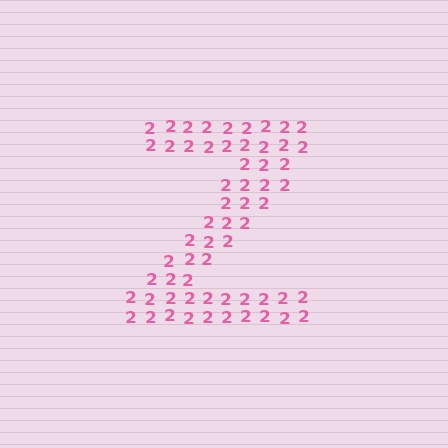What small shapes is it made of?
It is made of small digit 2's.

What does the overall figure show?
The overall figure shows the letter Z.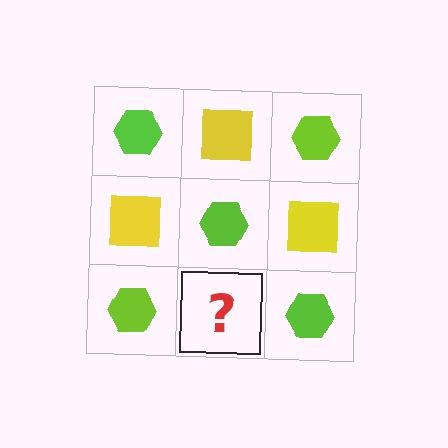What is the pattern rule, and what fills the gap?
The rule is that it alternates lime hexagon and yellow square in a checkerboard pattern. The gap should be filled with a yellow square.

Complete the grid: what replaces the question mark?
The question mark should be replaced with a yellow square.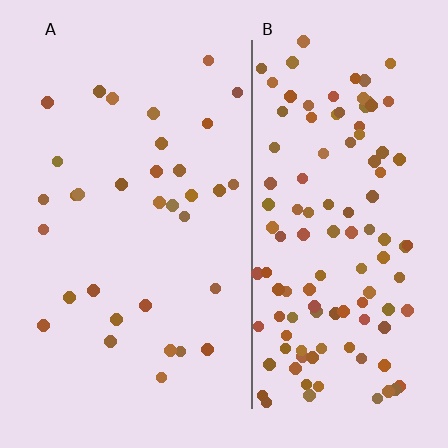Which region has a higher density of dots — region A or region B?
B (the right).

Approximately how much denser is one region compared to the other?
Approximately 3.6× — region B over region A.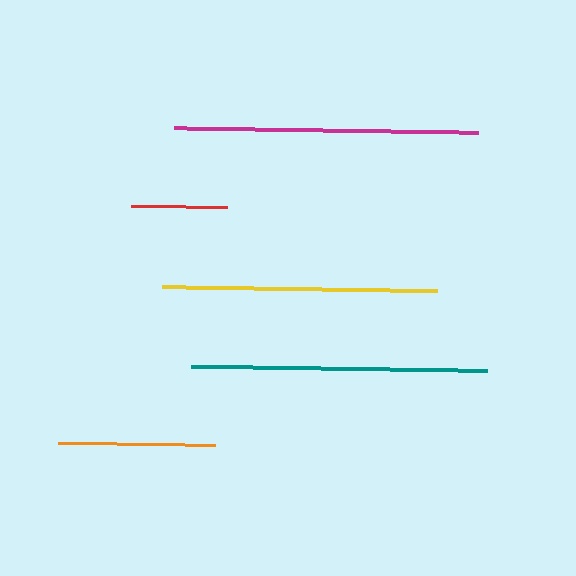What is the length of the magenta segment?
The magenta segment is approximately 304 pixels long.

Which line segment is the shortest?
The red line is the shortest at approximately 96 pixels.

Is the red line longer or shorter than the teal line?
The teal line is longer than the red line.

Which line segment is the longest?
The magenta line is the longest at approximately 304 pixels.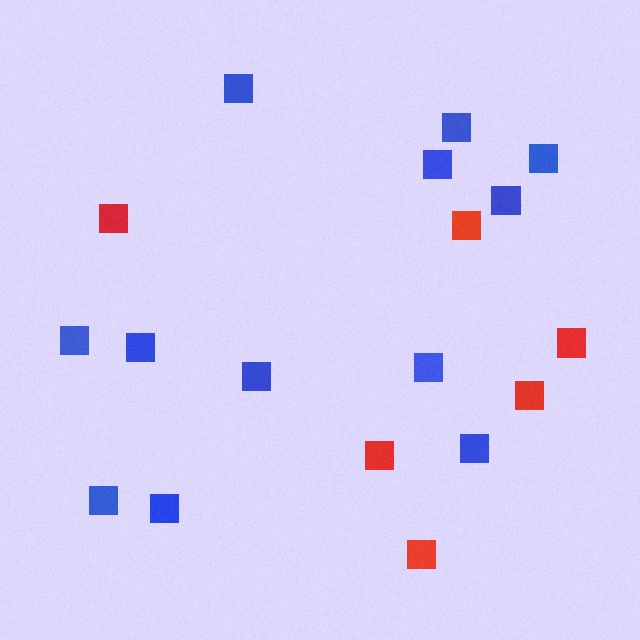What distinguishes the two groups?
There are 2 groups: one group of blue squares (12) and one group of red squares (6).